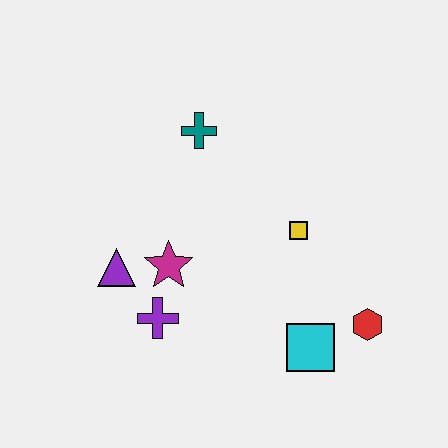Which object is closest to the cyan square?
The red hexagon is closest to the cyan square.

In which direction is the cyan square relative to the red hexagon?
The cyan square is to the left of the red hexagon.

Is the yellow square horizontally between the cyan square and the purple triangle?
Yes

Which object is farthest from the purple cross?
The red hexagon is farthest from the purple cross.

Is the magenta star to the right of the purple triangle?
Yes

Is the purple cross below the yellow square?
Yes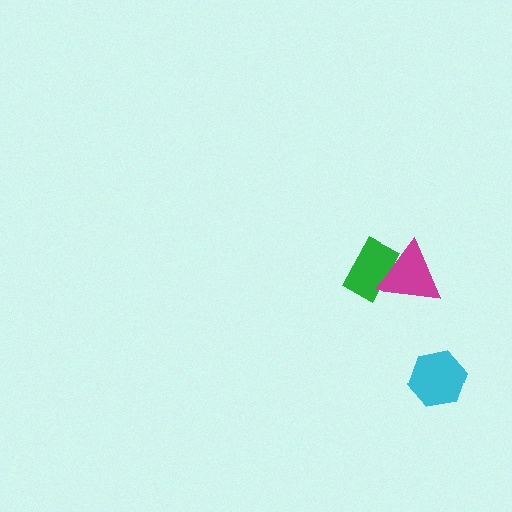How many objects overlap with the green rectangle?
1 object overlaps with the green rectangle.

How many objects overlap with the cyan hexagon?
0 objects overlap with the cyan hexagon.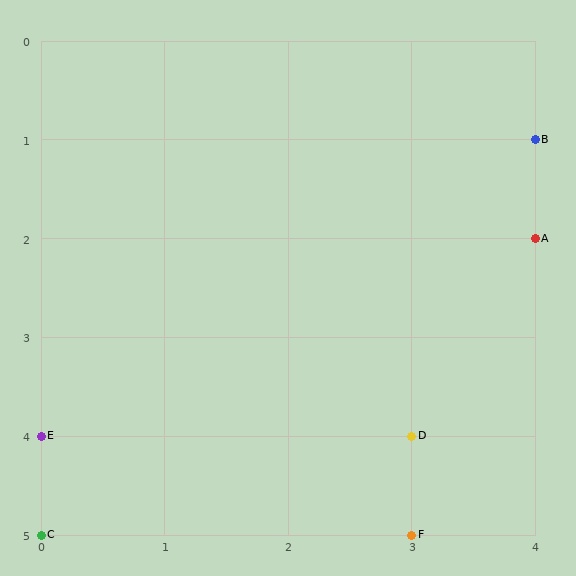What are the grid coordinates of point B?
Point B is at grid coordinates (4, 1).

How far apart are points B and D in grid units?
Points B and D are 1 column and 3 rows apart (about 3.2 grid units diagonally).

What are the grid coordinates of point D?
Point D is at grid coordinates (3, 4).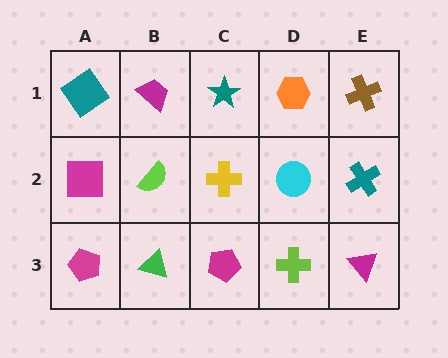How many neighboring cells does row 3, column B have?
3.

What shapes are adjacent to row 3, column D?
A cyan circle (row 2, column D), a magenta pentagon (row 3, column C), a magenta triangle (row 3, column E).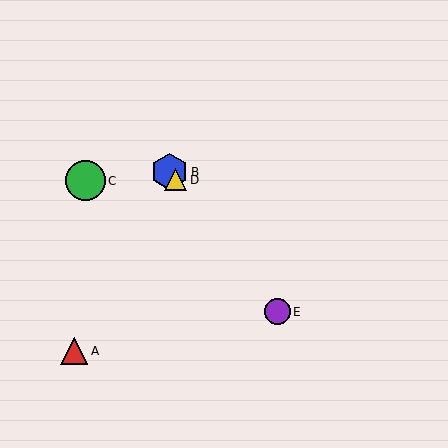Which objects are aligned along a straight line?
Objects B, D, E are aligned along a straight line.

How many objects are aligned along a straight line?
3 objects (B, D, E) are aligned along a straight line.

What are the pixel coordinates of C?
Object C is at (85, 181).